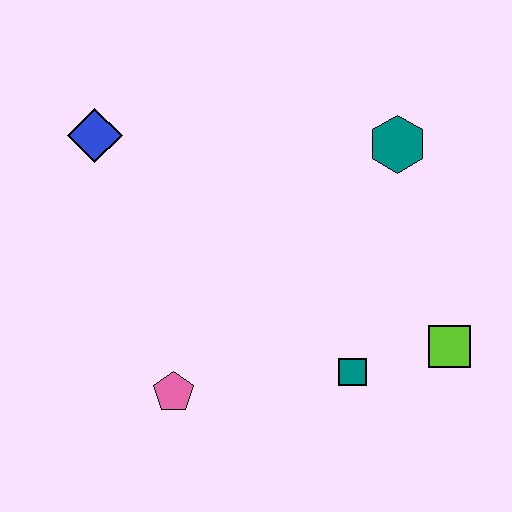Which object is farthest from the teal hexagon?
The pink pentagon is farthest from the teal hexagon.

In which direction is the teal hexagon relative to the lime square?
The teal hexagon is above the lime square.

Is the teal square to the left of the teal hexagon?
Yes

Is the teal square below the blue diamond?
Yes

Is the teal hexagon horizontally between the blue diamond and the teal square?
No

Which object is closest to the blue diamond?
The pink pentagon is closest to the blue diamond.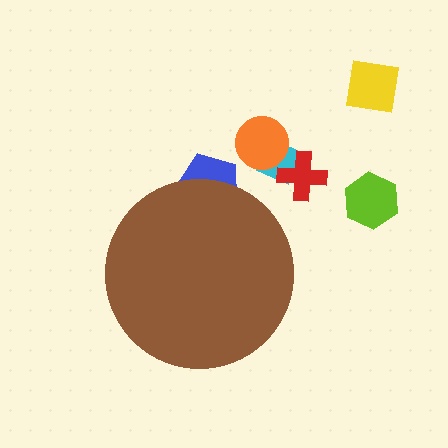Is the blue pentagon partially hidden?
Yes, the blue pentagon is partially hidden behind the brown circle.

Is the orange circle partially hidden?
No, the orange circle is fully visible.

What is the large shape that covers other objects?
A brown circle.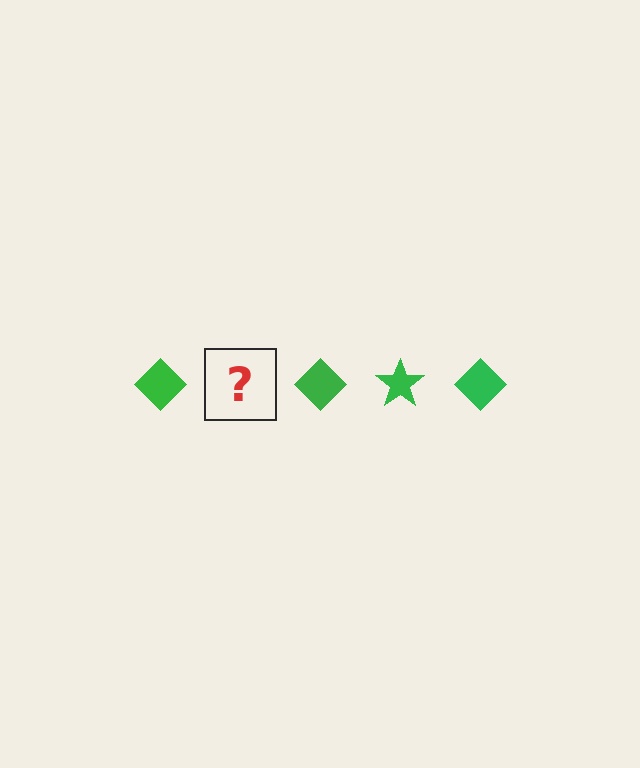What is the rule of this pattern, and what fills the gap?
The rule is that the pattern cycles through diamond, star shapes in green. The gap should be filled with a green star.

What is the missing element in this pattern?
The missing element is a green star.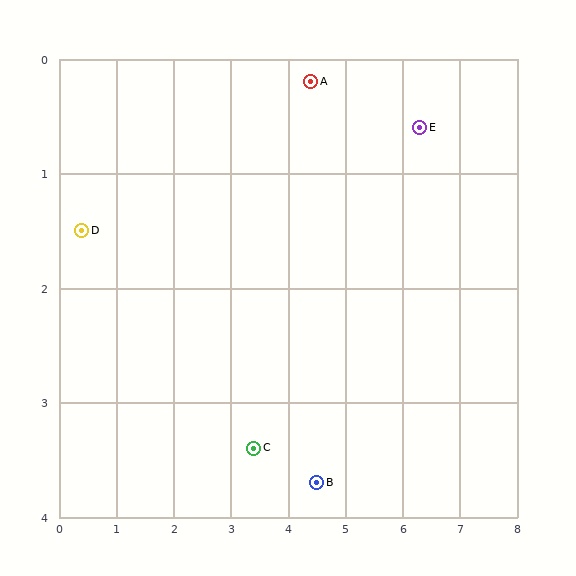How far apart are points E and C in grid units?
Points E and C are about 4.0 grid units apart.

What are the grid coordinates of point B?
Point B is at approximately (4.5, 3.7).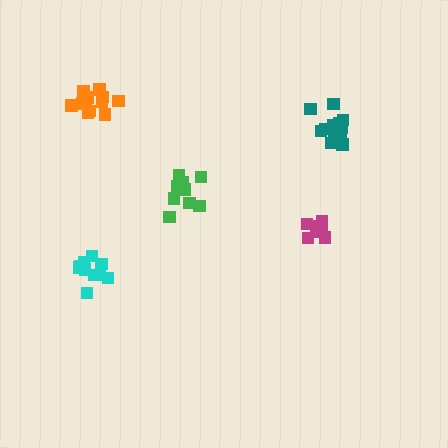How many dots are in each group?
Group 1: 8 dots, Group 2: 10 dots, Group 3: 13 dots, Group 4: 12 dots, Group 5: 9 dots (52 total).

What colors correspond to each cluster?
The clusters are colored: magenta, cyan, teal, orange, green.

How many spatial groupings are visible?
There are 5 spatial groupings.